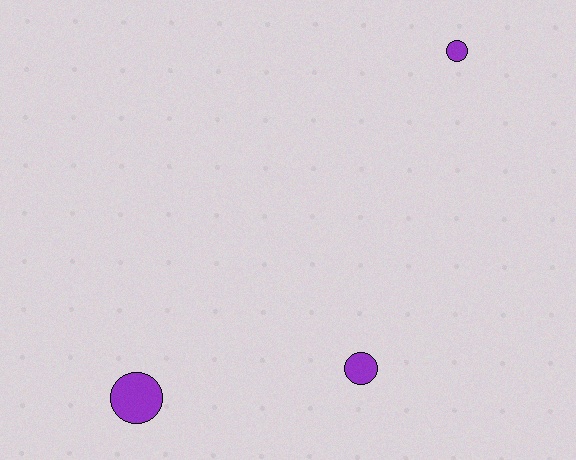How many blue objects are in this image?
There are no blue objects.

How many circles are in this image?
There are 3 circles.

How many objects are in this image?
There are 3 objects.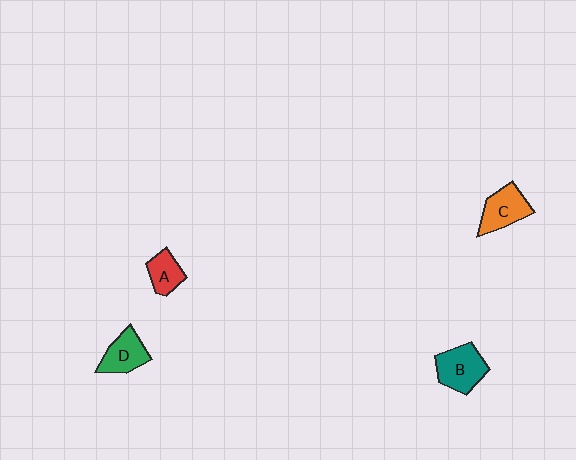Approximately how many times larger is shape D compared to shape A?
Approximately 1.3 times.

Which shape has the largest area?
Shape B (teal).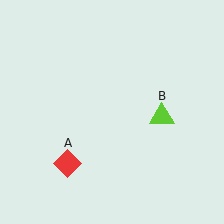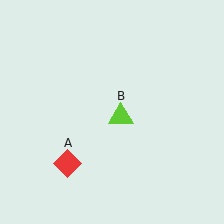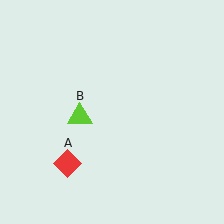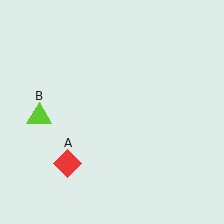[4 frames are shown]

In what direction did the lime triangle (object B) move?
The lime triangle (object B) moved left.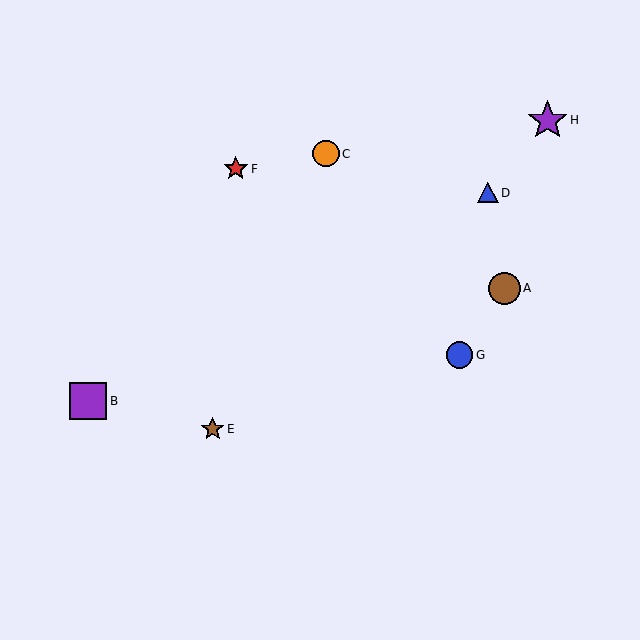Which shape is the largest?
The purple star (labeled H) is the largest.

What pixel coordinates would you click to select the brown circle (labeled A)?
Click at (504, 288) to select the brown circle A.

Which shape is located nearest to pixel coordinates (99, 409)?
The purple square (labeled B) at (88, 401) is nearest to that location.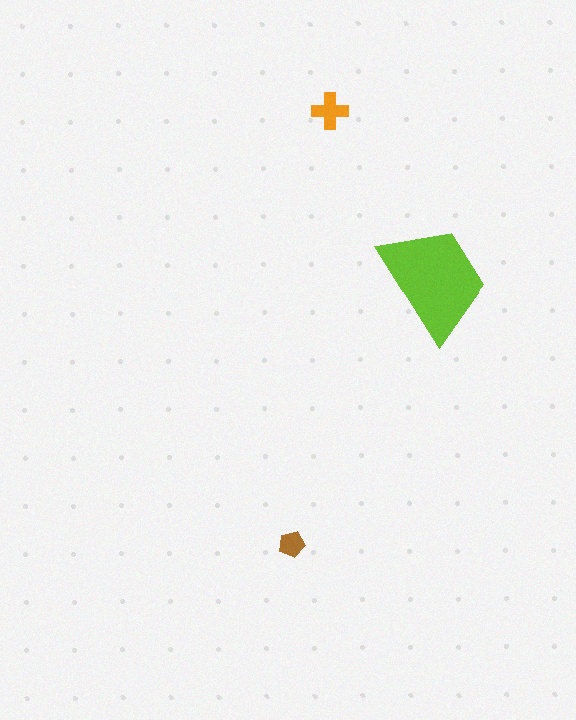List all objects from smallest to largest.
The brown pentagon, the orange cross, the lime trapezoid.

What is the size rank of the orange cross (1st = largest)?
2nd.